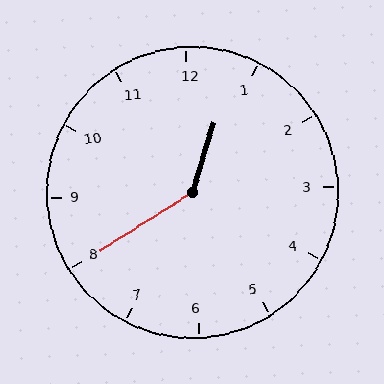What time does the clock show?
12:40.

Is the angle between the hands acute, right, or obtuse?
It is obtuse.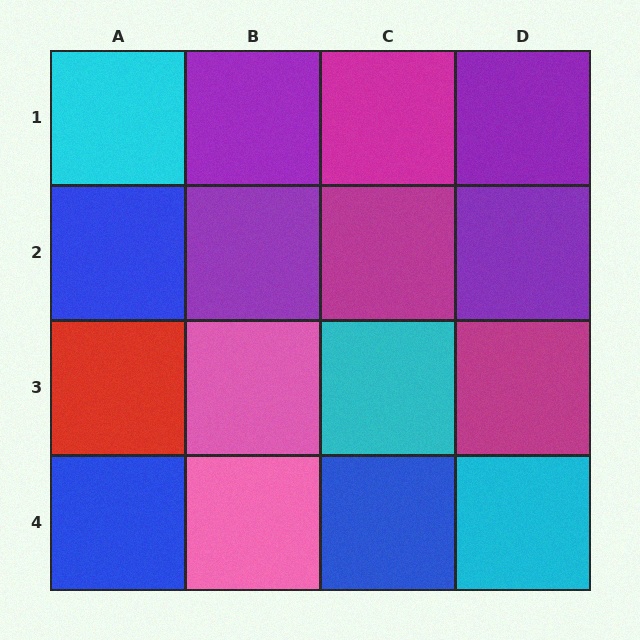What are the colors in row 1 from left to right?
Cyan, purple, magenta, purple.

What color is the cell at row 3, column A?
Red.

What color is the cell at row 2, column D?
Purple.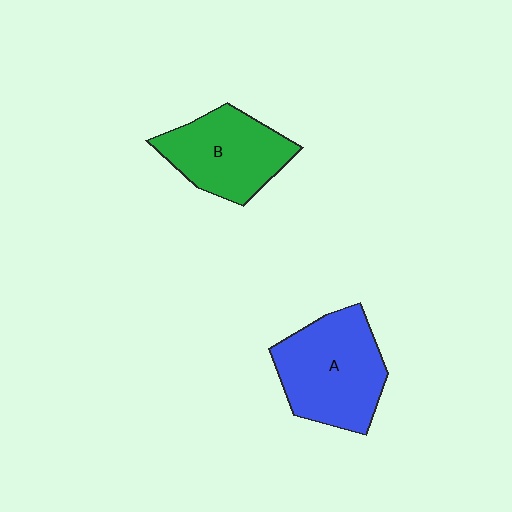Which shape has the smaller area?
Shape B (green).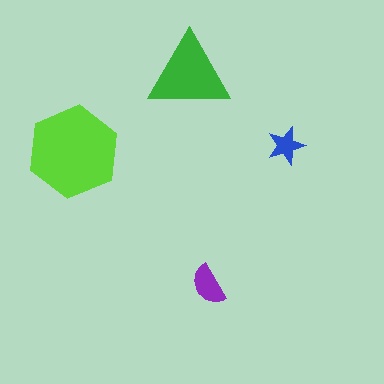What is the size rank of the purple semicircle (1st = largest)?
3rd.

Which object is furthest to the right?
The blue star is rightmost.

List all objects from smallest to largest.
The blue star, the purple semicircle, the green triangle, the lime hexagon.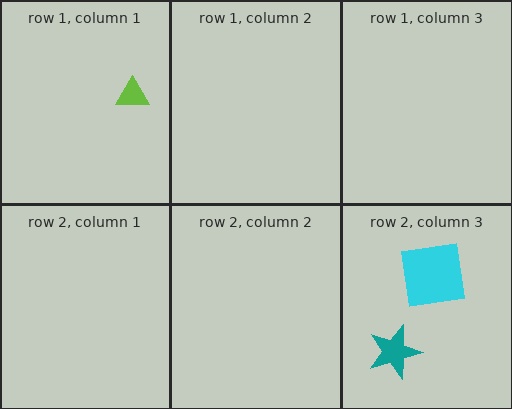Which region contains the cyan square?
The row 2, column 3 region.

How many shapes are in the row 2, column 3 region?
2.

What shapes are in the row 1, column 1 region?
The lime triangle.